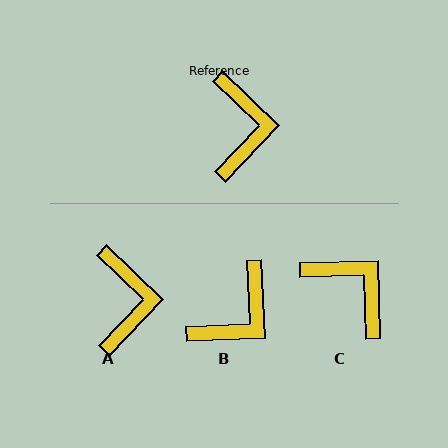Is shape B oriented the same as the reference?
No, it is off by about 44 degrees.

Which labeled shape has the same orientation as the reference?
A.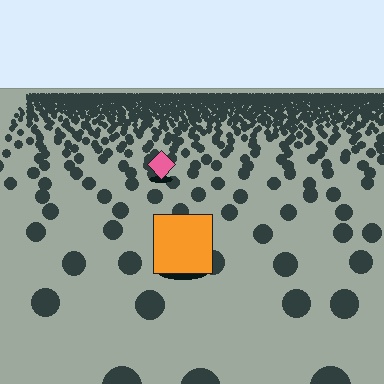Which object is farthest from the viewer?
The pink diamond is farthest from the viewer. It appears smaller and the ground texture around it is denser.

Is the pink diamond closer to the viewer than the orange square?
No. The orange square is closer — you can tell from the texture gradient: the ground texture is coarser near it.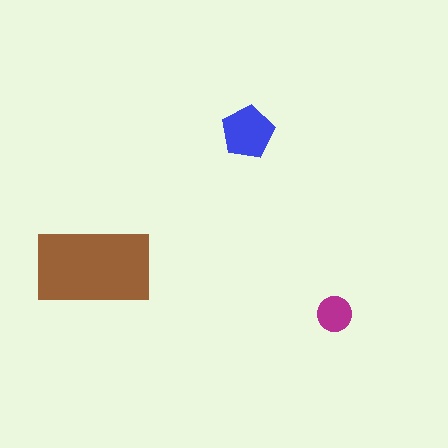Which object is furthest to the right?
The magenta circle is rightmost.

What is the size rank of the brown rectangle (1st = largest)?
1st.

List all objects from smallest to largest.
The magenta circle, the blue pentagon, the brown rectangle.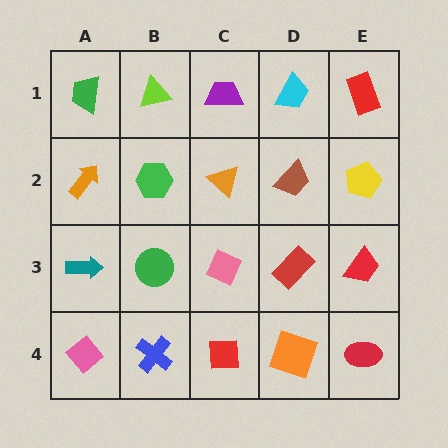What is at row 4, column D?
An orange square.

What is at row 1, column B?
A lime triangle.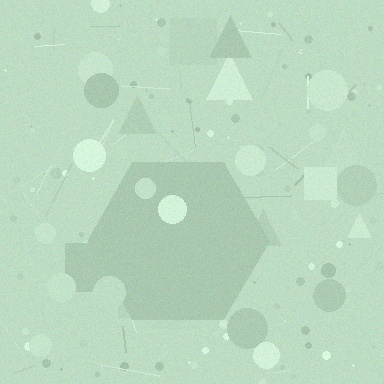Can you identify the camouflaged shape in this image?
The camouflaged shape is a hexagon.